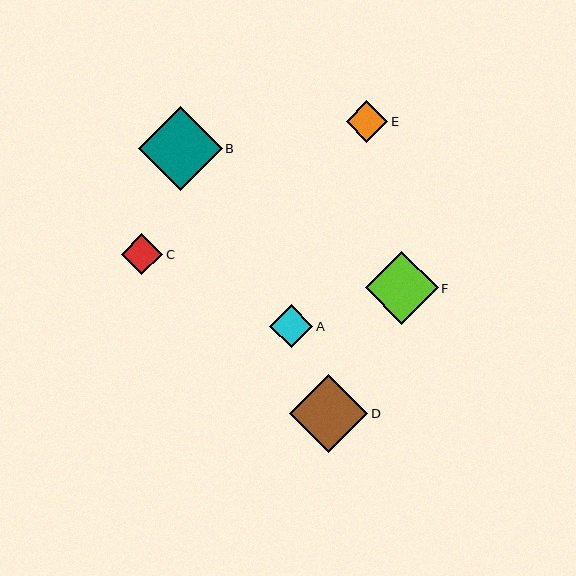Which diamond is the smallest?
Diamond C is the smallest with a size of approximately 41 pixels.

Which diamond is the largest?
Diamond B is the largest with a size of approximately 84 pixels.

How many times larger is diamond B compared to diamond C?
Diamond B is approximately 2.0 times the size of diamond C.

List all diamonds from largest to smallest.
From largest to smallest: B, D, F, A, E, C.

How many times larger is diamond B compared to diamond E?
Diamond B is approximately 2.0 times the size of diamond E.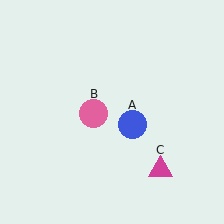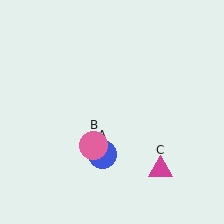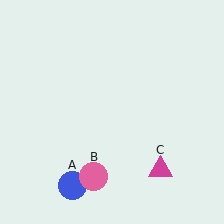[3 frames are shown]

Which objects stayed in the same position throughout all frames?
Magenta triangle (object C) remained stationary.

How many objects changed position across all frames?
2 objects changed position: blue circle (object A), pink circle (object B).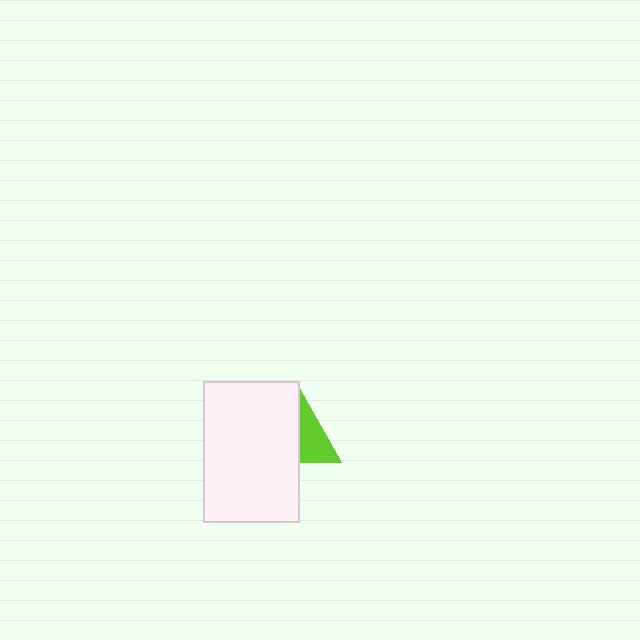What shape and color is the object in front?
The object in front is a white rectangle.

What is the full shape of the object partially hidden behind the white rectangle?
The partially hidden object is a lime triangle.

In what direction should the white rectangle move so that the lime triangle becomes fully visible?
The white rectangle should move left. That is the shortest direction to clear the overlap and leave the lime triangle fully visible.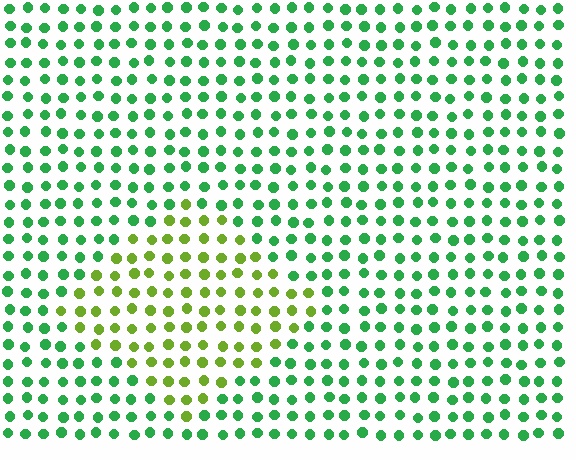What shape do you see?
I see a diamond.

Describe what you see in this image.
The image is filled with small green elements in a uniform arrangement. A diamond-shaped region is visible where the elements are tinted to a slightly different hue, forming a subtle color boundary.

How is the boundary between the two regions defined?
The boundary is defined purely by a slight shift in hue (about 46 degrees). Spacing, size, and orientation are identical on both sides.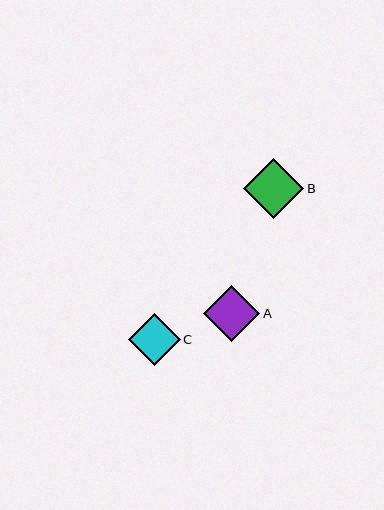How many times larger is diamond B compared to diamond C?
Diamond B is approximately 1.2 times the size of diamond C.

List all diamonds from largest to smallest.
From largest to smallest: B, A, C.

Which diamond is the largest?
Diamond B is the largest with a size of approximately 60 pixels.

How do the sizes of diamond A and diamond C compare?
Diamond A and diamond C are approximately the same size.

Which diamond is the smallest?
Diamond C is the smallest with a size of approximately 52 pixels.